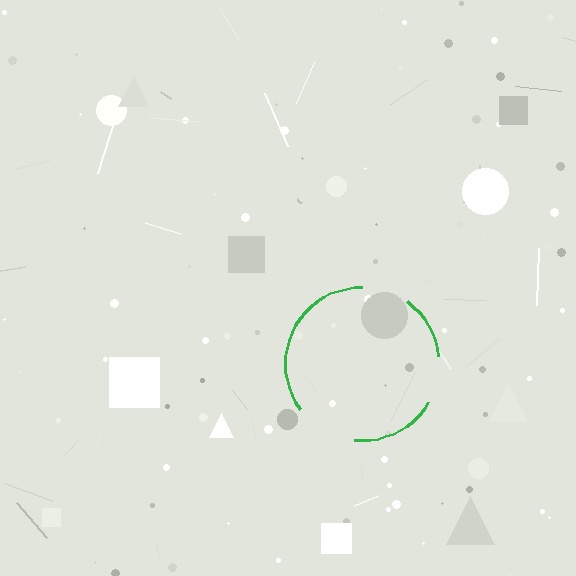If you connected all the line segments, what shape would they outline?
They would outline a circle.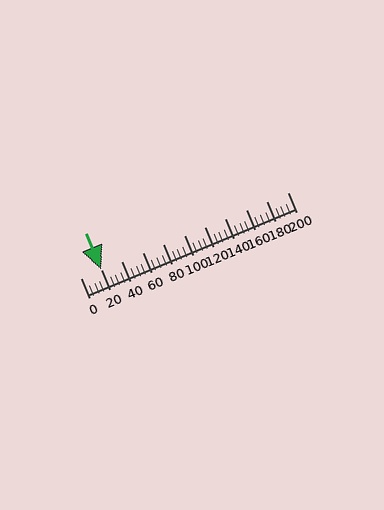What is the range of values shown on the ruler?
The ruler shows values from 0 to 200.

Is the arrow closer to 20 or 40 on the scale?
The arrow is closer to 20.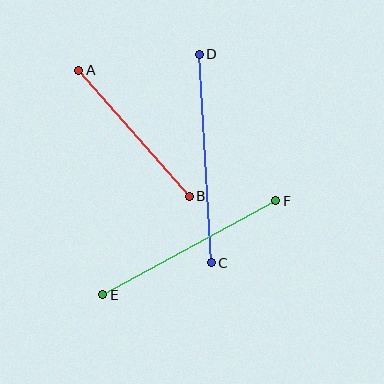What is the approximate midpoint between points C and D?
The midpoint is at approximately (205, 158) pixels.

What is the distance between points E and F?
The distance is approximately 197 pixels.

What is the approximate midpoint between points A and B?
The midpoint is at approximately (134, 133) pixels.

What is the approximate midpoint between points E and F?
The midpoint is at approximately (189, 248) pixels.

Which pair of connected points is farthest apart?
Points C and D are farthest apart.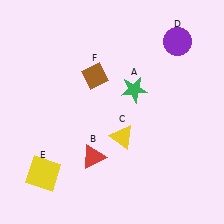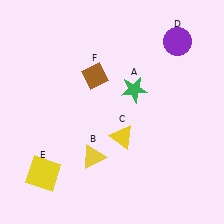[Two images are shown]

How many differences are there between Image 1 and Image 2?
There is 1 difference between the two images.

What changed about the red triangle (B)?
In Image 1, B is red. In Image 2, it changed to yellow.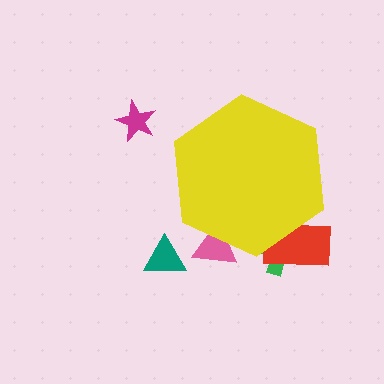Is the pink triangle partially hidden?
Yes, the pink triangle is partially hidden behind the yellow hexagon.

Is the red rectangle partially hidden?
Yes, the red rectangle is partially hidden behind the yellow hexagon.